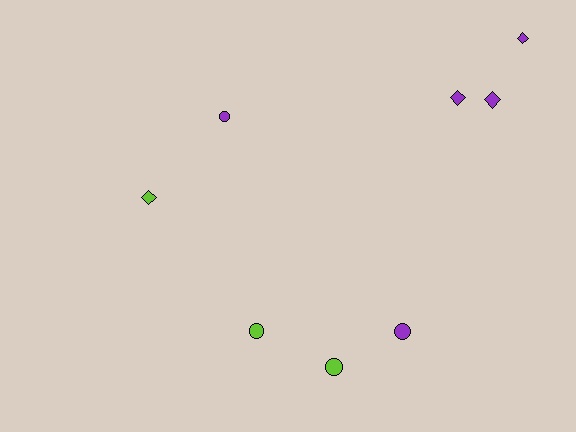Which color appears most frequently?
Purple, with 5 objects.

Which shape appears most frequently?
Circle, with 4 objects.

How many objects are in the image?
There are 8 objects.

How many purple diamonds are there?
There are 3 purple diamonds.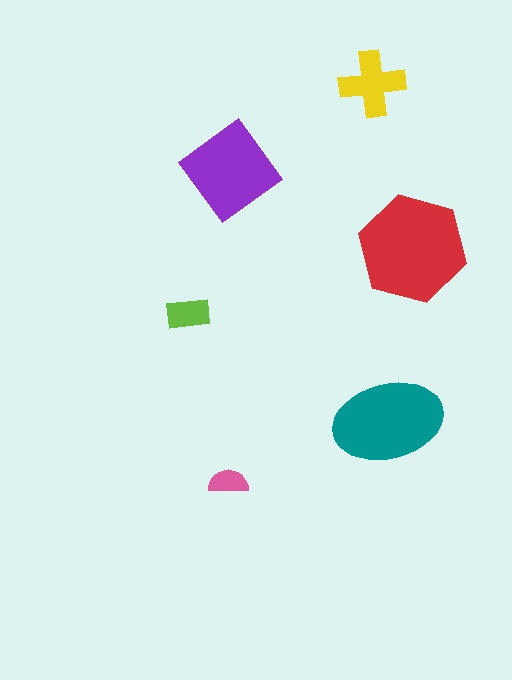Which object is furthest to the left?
The lime rectangle is leftmost.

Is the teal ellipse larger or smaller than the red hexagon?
Smaller.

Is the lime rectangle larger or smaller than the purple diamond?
Smaller.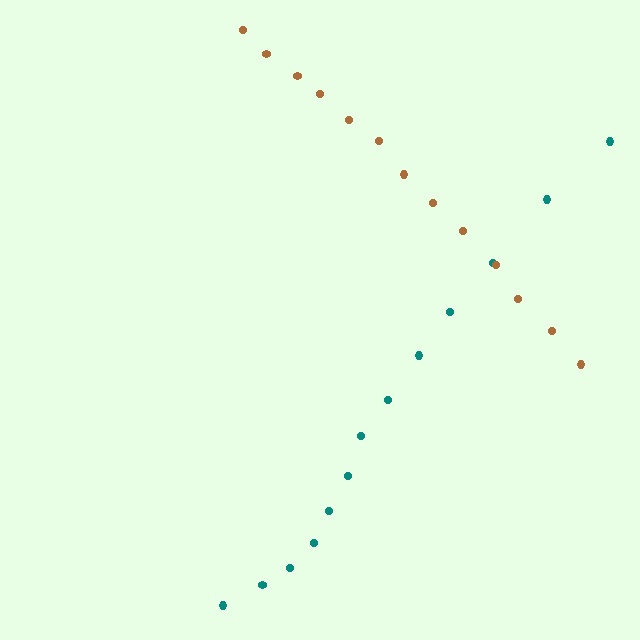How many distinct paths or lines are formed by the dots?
There are 2 distinct paths.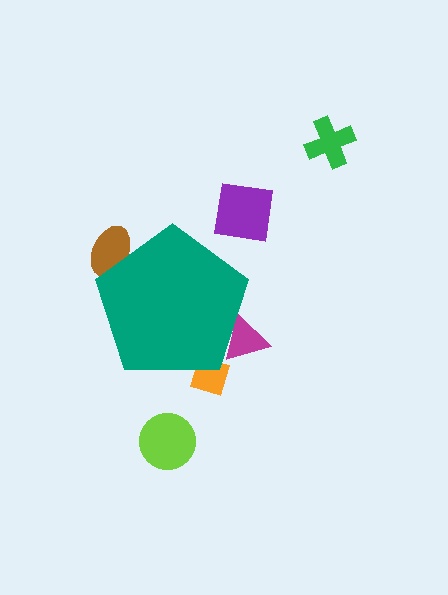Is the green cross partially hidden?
No, the green cross is fully visible.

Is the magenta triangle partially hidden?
Yes, the magenta triangle is partially hidden behind the teal pentagon.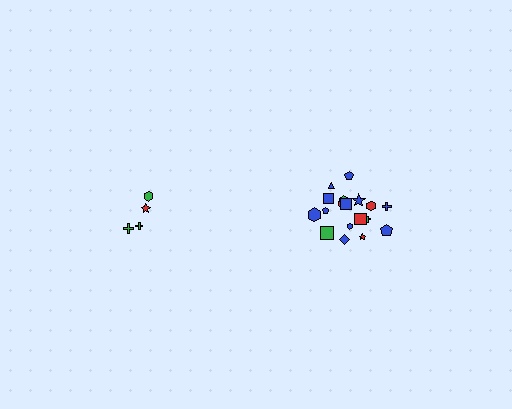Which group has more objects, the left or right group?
The right group.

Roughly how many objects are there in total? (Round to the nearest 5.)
Roughly 20 objects in total.